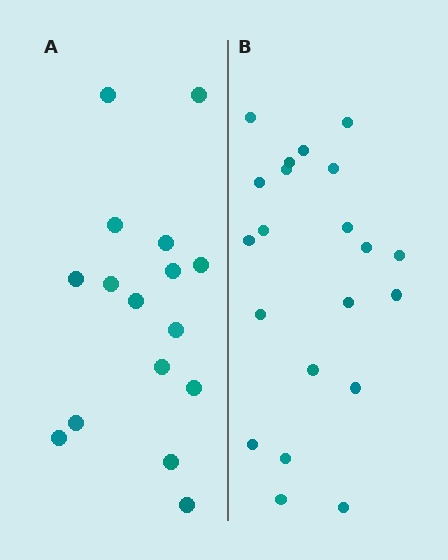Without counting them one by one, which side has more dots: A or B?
Region B (the right region) has more dots.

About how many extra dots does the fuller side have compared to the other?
Region B has about 5 more dots than region A.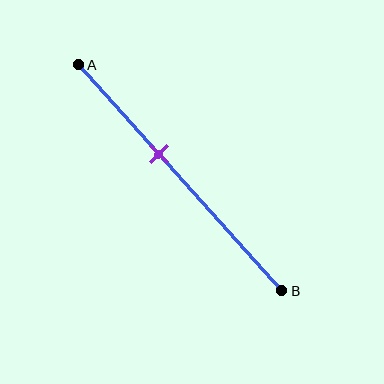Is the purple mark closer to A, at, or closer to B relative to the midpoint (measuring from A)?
The purple mark is closer to point A than the midpoint of segment AB.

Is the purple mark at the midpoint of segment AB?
No, the mark is at about 40% from A, not at the 50% midpoint.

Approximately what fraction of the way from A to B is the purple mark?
The purple mark is approximately 40% of the way from A to B.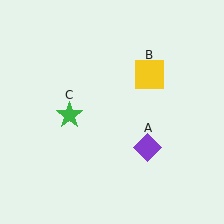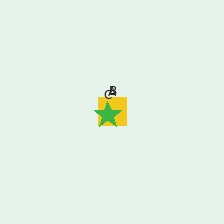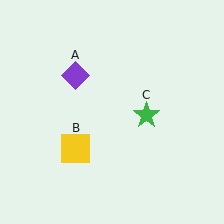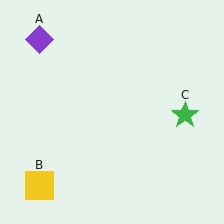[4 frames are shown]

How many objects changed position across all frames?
3 objects changed position: purple diamond (object A), yellow square (object B), green star (object C).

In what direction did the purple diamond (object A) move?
The purple diamond (object A) moved up and to the left.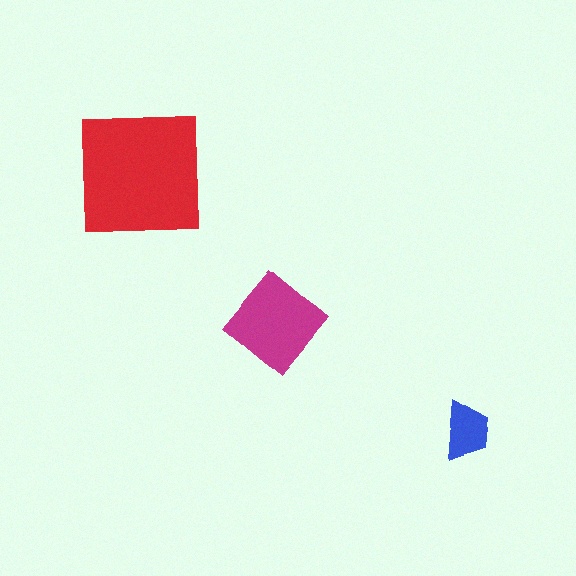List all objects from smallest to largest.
The blue trapezoid, the magenta diamond, the red square.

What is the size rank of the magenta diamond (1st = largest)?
2nd.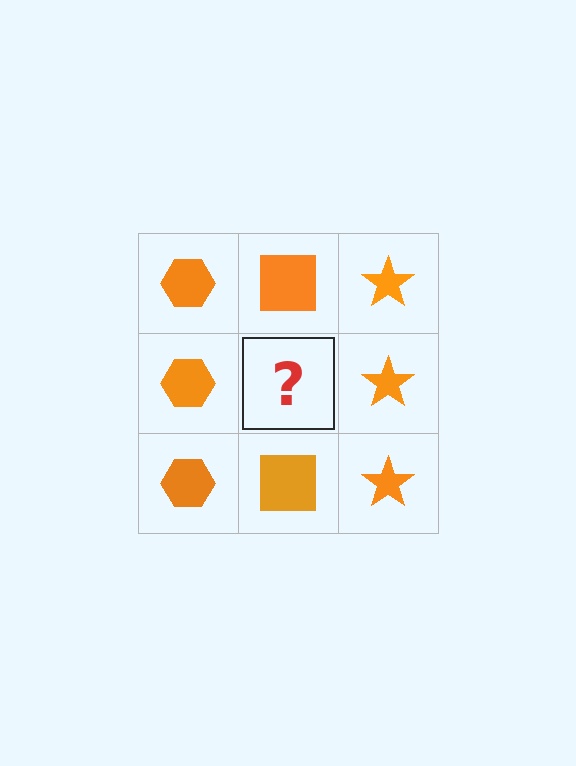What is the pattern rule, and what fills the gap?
The rule is that each column has a consistent shape. The gap should be filled with an orange square.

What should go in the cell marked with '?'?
The missing cell should contain an orange square.